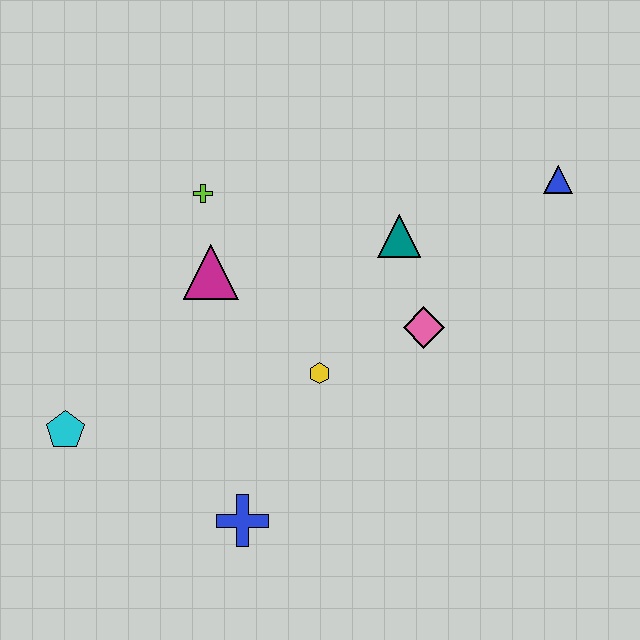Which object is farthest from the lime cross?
The blue triangle is farthest from the lime cross.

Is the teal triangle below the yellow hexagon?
No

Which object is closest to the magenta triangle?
The lime cross is closest to the magenta triangle.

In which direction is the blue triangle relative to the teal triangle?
The blue triangle is to the right of the teal triangle.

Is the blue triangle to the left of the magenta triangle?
No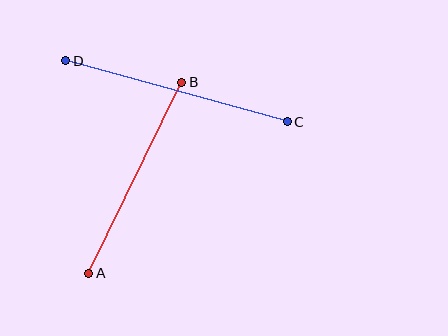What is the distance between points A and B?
The distance is approximately 213 pixels.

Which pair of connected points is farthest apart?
Points C and D are farthest apart.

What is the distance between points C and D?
The distance is approximately 230 pixels.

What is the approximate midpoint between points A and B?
The midpoint is at approximately (135, 178) pixels.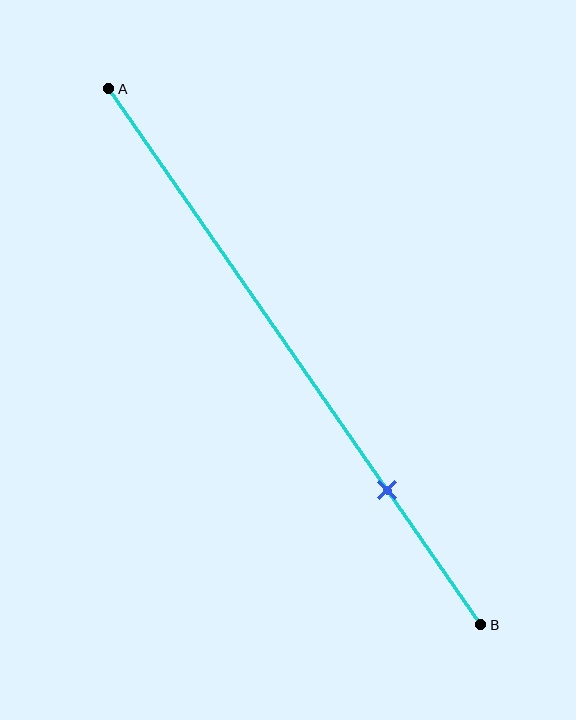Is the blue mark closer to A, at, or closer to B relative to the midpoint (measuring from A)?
The blue mark is closer to point B than the midpoint of segment AB.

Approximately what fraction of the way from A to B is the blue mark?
The blue mark is approximately 75% of the way from A to B.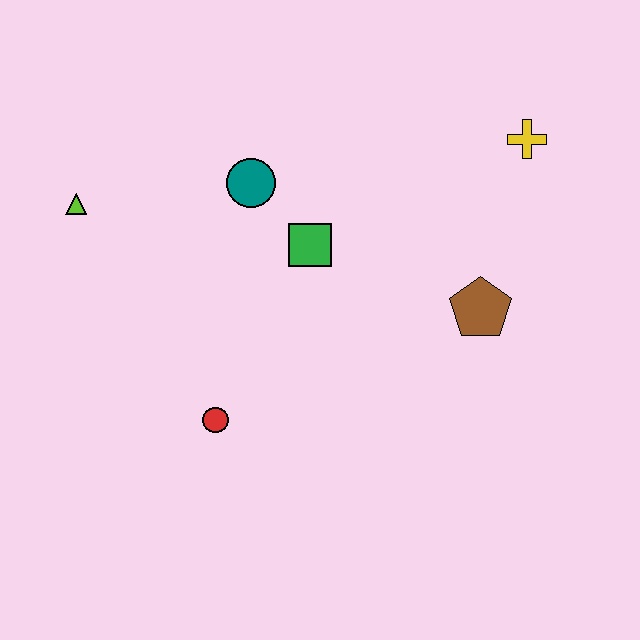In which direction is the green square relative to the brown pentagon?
The green square is to the left of the brown pentagon.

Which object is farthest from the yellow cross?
The lime triangle is farthest from the yellow cross.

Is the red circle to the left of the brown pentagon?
Yes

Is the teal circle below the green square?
No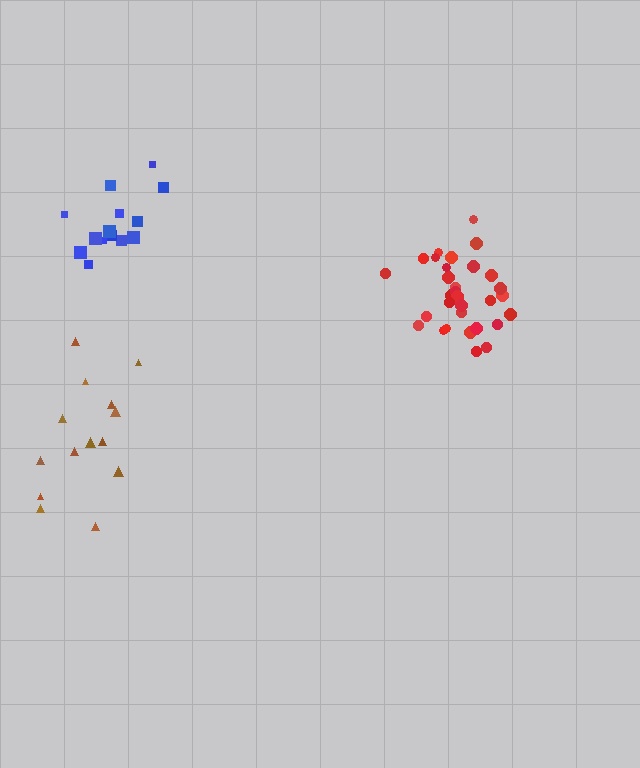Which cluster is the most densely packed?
Red.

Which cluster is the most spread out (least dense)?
Brown.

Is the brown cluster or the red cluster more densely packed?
Red.